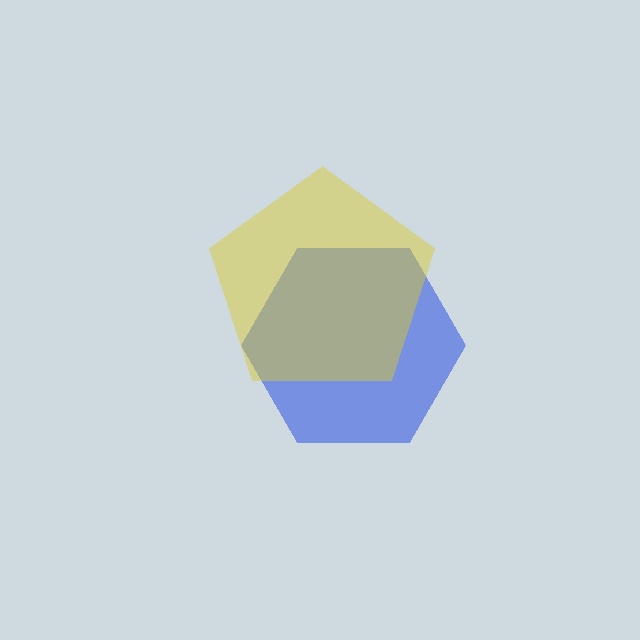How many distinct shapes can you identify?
There are 2 distinct shapes: a blue hexagon, a yellow pentagon.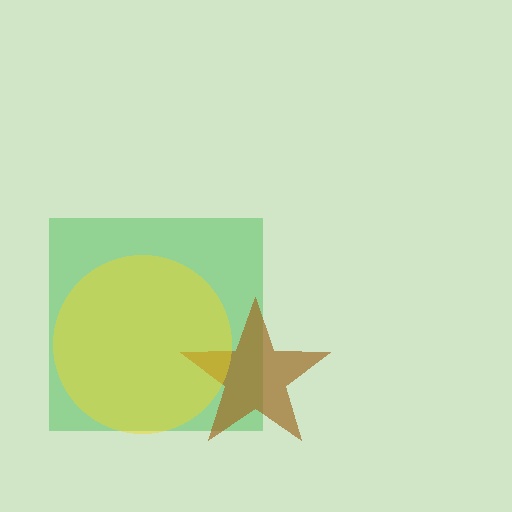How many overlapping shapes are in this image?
There are 3 overlapping shapes in the image.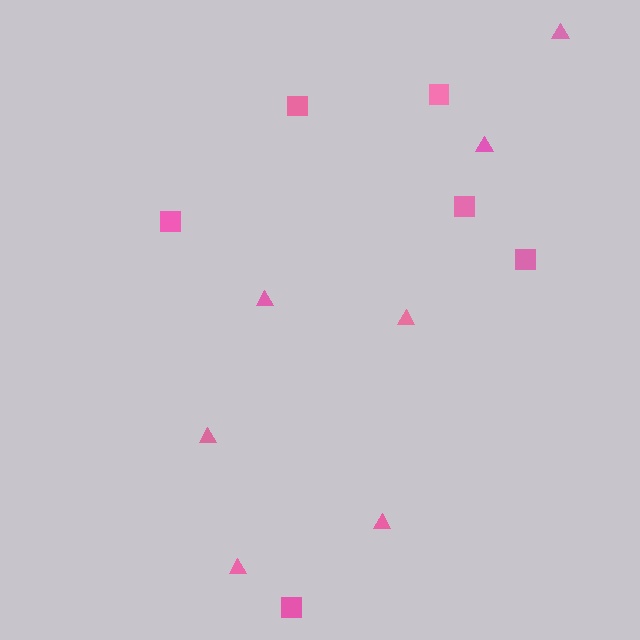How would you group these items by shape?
There are 2 groups: one group of squares (6) and one group of triangles (7).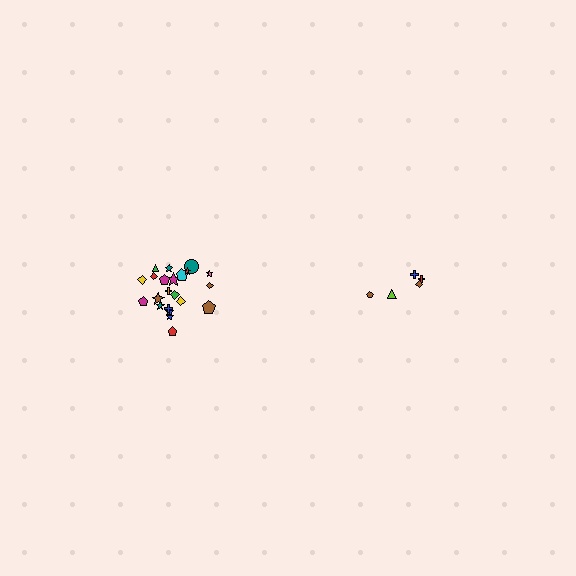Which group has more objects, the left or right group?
The left group.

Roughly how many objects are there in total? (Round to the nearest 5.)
Roughly 25 objects in total.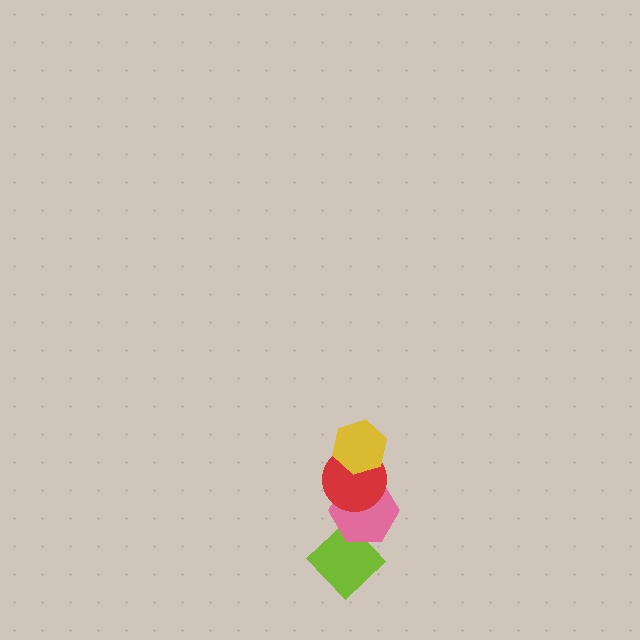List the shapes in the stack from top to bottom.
From top to bottom: the yellow hexagon, the red circle, the pink hexagon, the lime diamond.